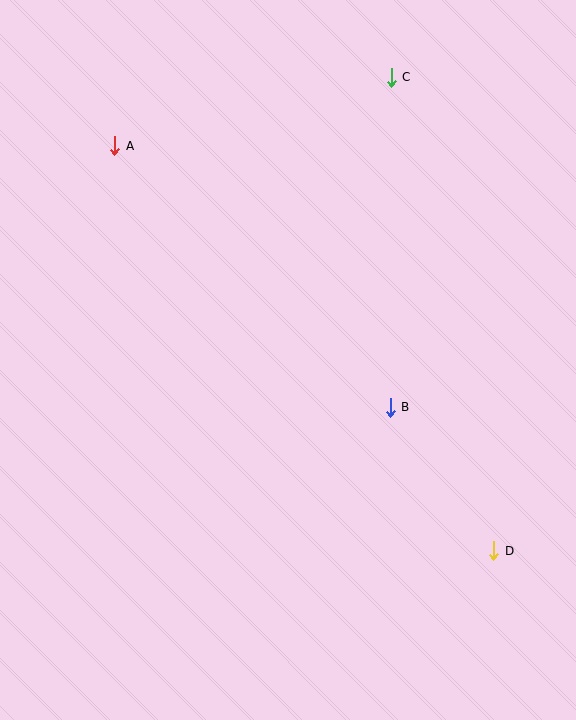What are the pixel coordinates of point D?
Point D is at (494, 551).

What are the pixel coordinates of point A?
Point A is at (115, 146).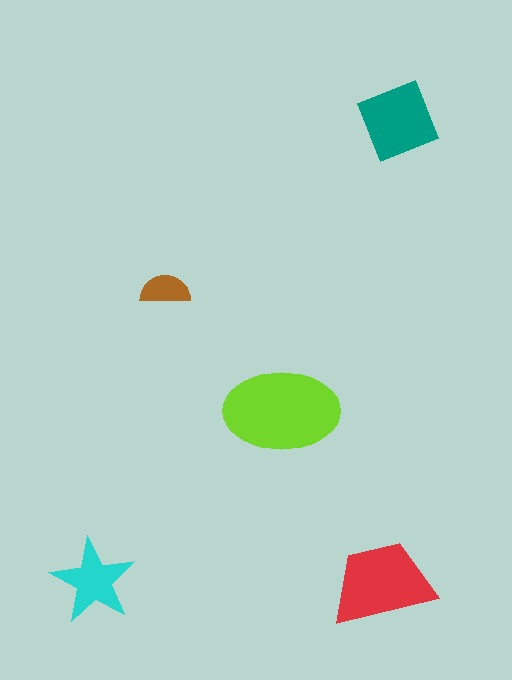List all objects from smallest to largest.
The brown semicircle, the cyan star, the teal square, the red trapezoid, the lime ellipse.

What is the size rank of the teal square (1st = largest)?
3rd.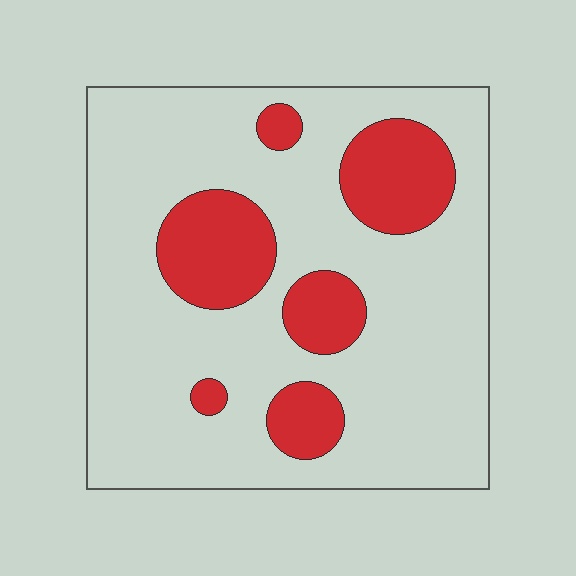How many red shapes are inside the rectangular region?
6.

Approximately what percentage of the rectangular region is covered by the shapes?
Approximately 20%.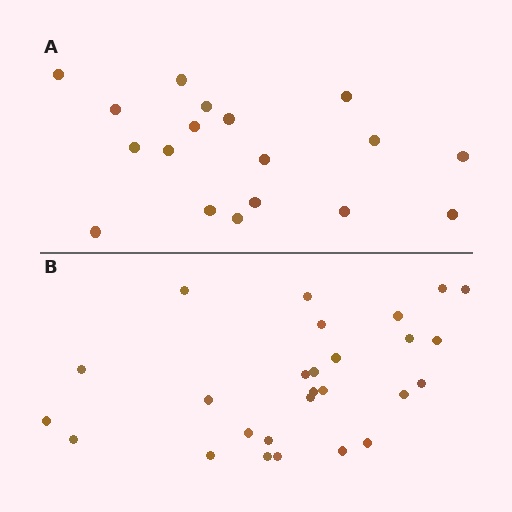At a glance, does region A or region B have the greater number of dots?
Region B (the bottom region) has more dots.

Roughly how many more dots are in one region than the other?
Region B has roughly 8 or so more dots than region A.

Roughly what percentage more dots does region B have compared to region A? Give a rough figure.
About 50% more.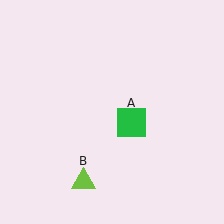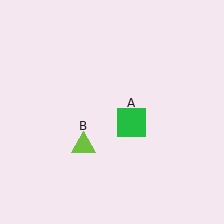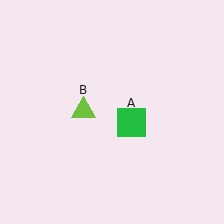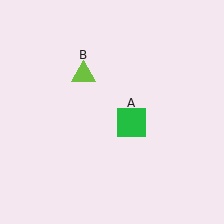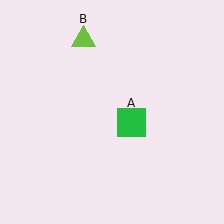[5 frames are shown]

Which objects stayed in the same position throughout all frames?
Green square (object A) remained stationary.